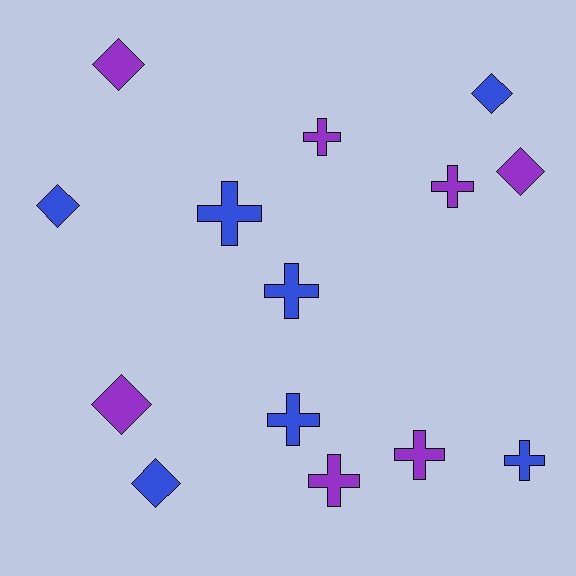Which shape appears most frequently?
Cross, with 8 objects.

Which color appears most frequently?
Blue, with 7 objects.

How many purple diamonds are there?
There are 3 purple diamonds.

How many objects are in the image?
There are 14 objects.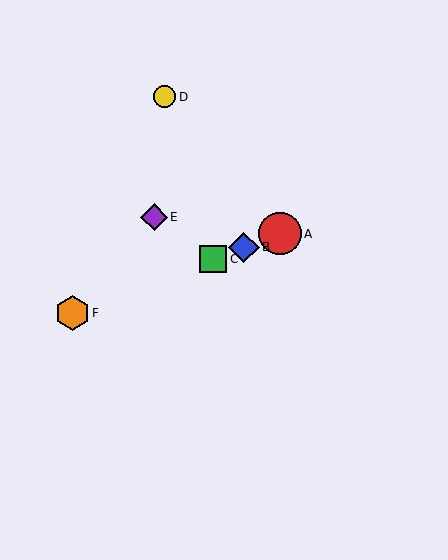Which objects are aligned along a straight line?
Objects A, B, C, F are aligned along a straight line.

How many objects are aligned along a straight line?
4 objects (A, B, C, F) are aligned along a straight line.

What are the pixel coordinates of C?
Object C is at (213, 259).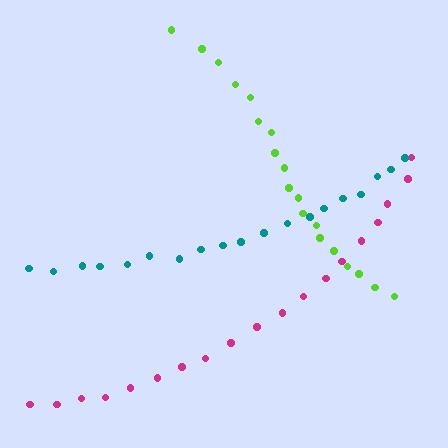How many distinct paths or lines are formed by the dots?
There are 3 distinct paths.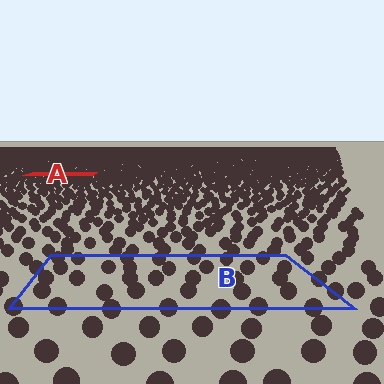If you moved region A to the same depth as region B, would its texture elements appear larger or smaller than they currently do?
They would appear larger. At a closer depth, the same texture elements are projected at a bigger on-screen size.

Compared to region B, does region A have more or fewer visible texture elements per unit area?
Region A has more texture elements per unit area — they are packed more densely because it is farther away.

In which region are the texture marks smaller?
The texture marks are smaller in region A, because it is farther away.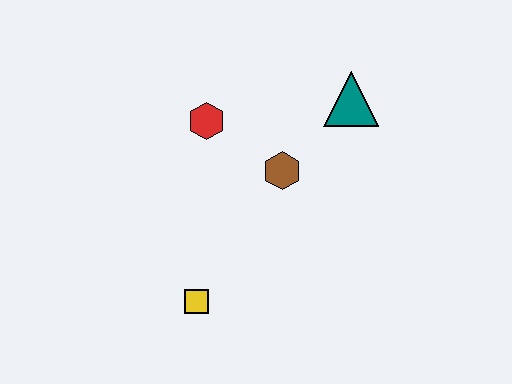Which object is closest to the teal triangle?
The brown hexagon is closest to the teal triangle.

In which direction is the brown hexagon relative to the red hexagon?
The brown hexagon is to the right of the red hexagon.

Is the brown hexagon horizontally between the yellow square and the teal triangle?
Yes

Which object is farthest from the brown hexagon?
The yellow square is farthest from the brown hexagon.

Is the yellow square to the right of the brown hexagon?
No